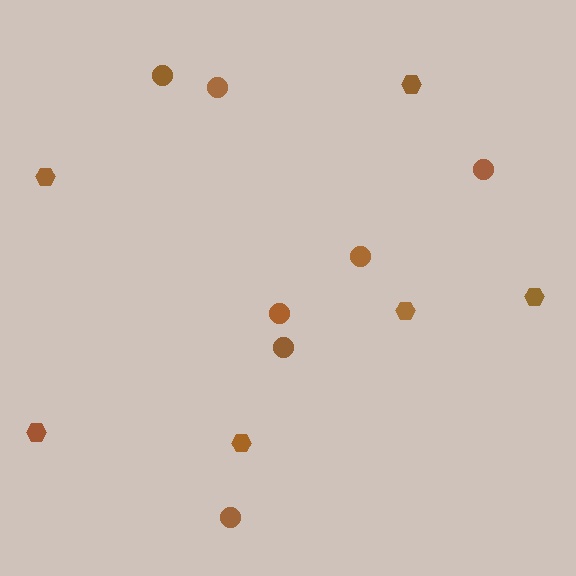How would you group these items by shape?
There are 2 groups: one group of circles (7) and one group of hexagons (6).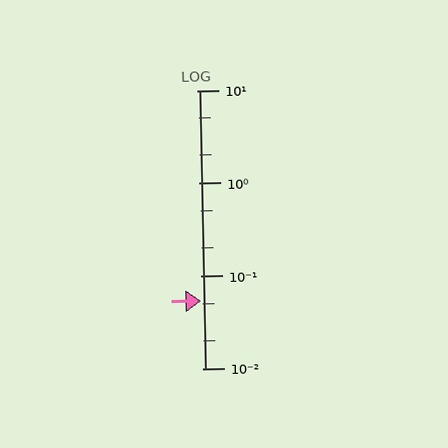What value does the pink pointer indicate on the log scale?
The pointer indicates approximately 0.053.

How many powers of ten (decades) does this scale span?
The scale spans 3 decades, from 0.01 to 10.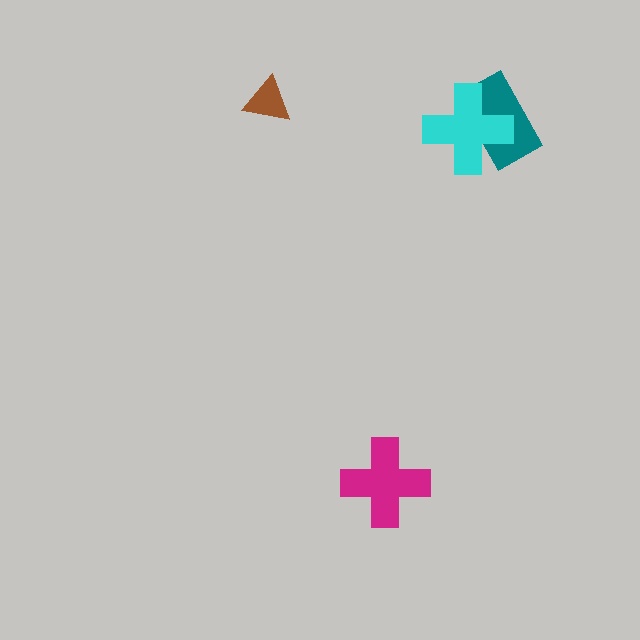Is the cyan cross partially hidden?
No, no other shape covers it.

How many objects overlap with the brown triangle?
0 objects overlap with the brown triangle.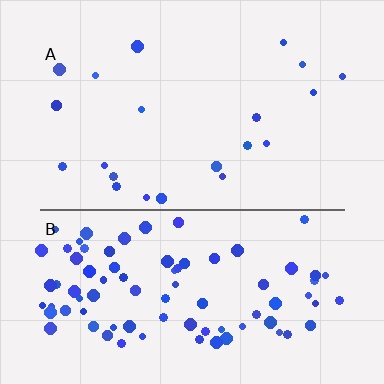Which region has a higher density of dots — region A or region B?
B (the bottom).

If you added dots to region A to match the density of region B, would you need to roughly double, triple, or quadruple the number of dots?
Approximately quadruple.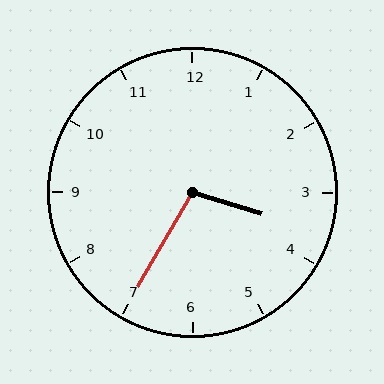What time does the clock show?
3:35.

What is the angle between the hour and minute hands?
Approximately 102 degrees.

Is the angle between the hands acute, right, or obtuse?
It is obtuse.